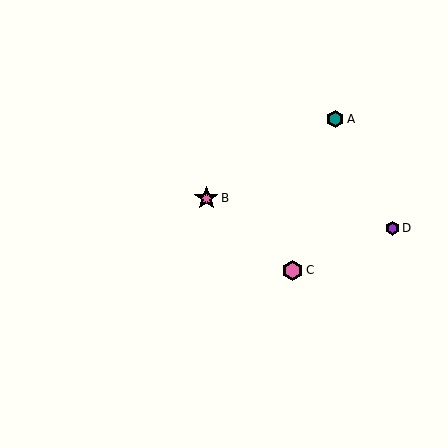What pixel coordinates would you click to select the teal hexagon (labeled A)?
Click at (335, 119) to select the teal hexagon A.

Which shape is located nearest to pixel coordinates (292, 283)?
The pink hexagon (labeled C) at (292, 270) is nearest to that location.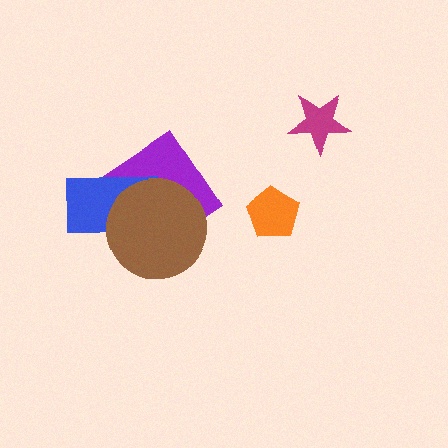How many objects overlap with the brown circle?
2 objects overlap with the brown circle.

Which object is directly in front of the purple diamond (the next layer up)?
The blue rectangle is directly in front of the purple diamond.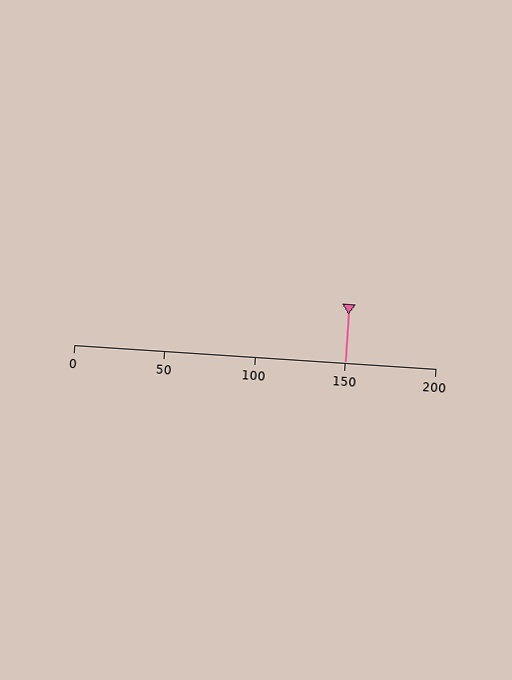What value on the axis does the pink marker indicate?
The marker indicates approximately 150.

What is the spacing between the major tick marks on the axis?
The major ticks are spaced 50 apart.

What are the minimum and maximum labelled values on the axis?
The axis runs from 0 to 200.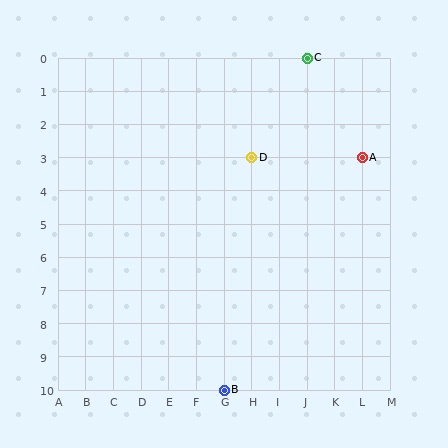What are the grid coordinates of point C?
Point C is at grid coordinates (J, 0).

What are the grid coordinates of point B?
Point B is at grid coordinates (G, 10).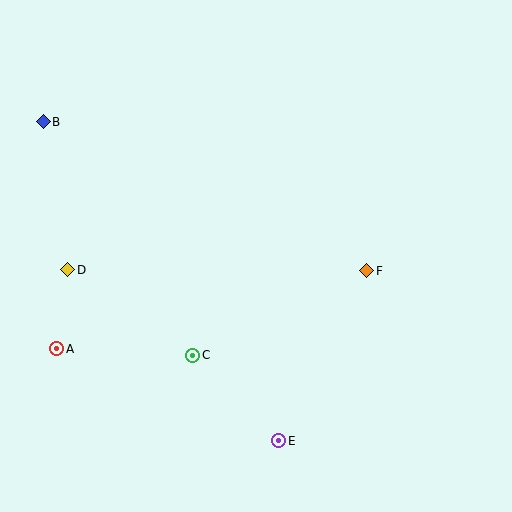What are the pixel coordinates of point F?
Point F is at (367, 271).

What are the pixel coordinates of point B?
Point B is at (43, 122).